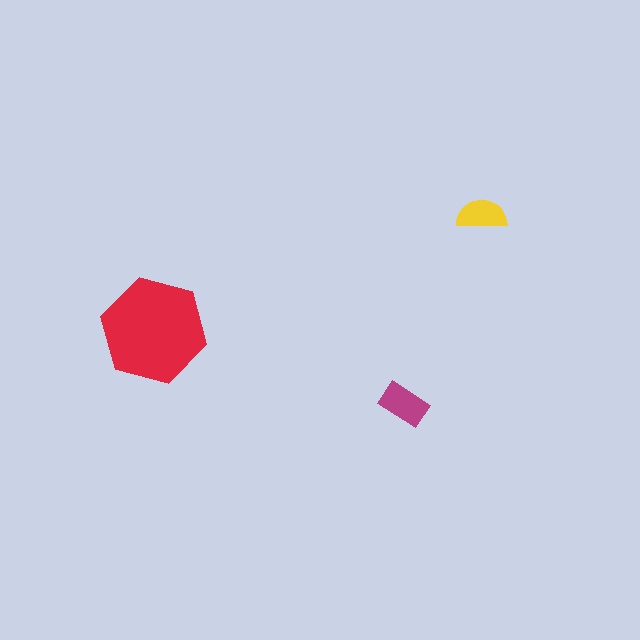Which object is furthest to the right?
The yellow semicircle is rightmost.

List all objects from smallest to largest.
The yellow semicircle, the magenta rectangle, the red hexagon.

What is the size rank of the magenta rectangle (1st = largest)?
2nd.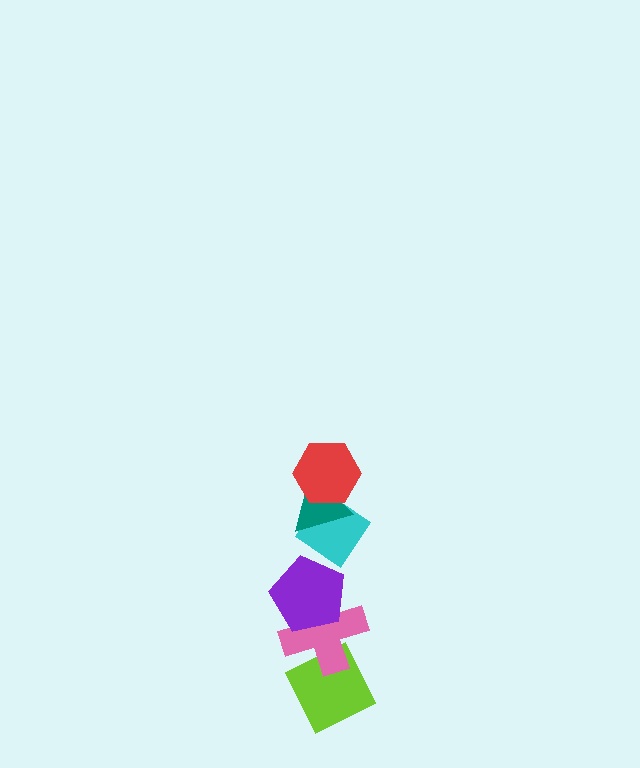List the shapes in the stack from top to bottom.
From top to bottom: the red hexagon, the teal triangle, the cyan diamond, the purple pentagon, the pink cross, the lime diamond.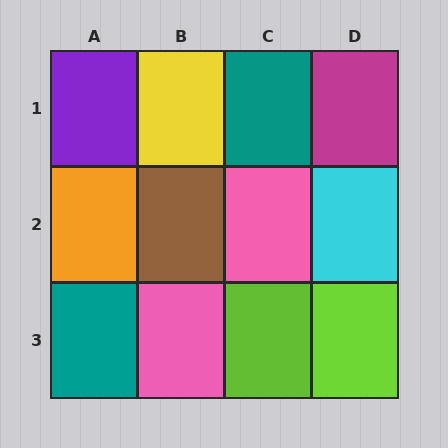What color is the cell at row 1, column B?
Yellow.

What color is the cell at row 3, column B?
Pink.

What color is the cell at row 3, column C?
Lime.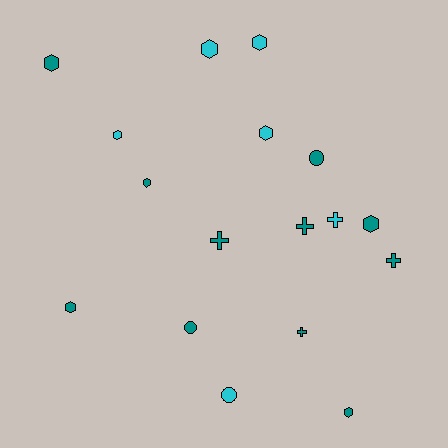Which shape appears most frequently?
Hexagon, with 9 objects.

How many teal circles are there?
There are 2 teal circles.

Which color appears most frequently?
Teal, with 11 objects.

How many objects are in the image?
There are 17 objects.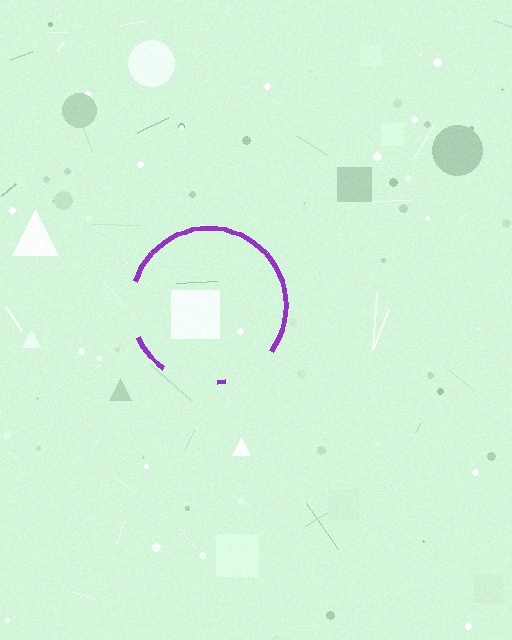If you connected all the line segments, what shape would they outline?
They would outline a circle.